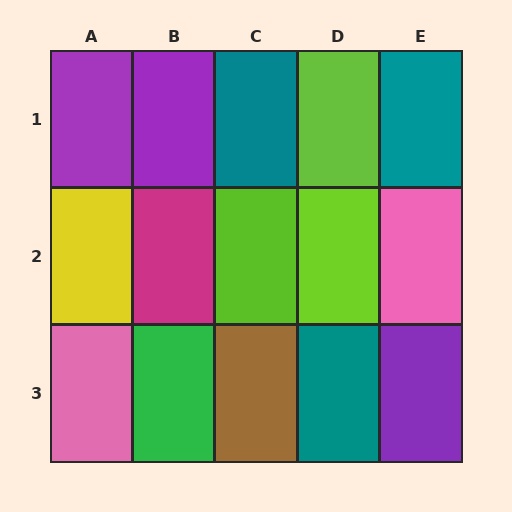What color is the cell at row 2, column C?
Lime.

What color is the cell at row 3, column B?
Green.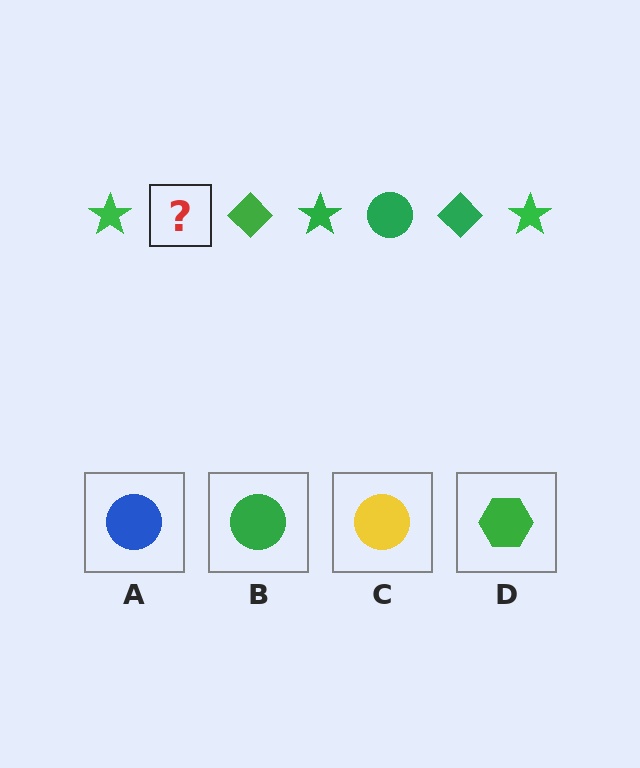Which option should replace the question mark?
Option B.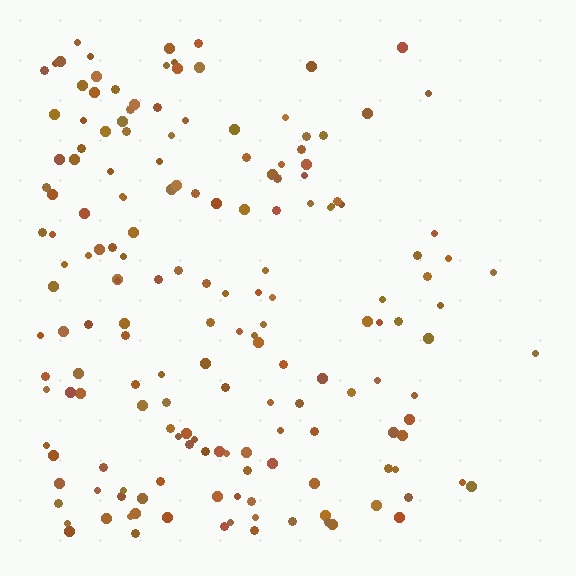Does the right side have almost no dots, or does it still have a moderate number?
Still a moderate number, just noticeably fewer than the left.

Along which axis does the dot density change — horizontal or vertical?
Horizontal.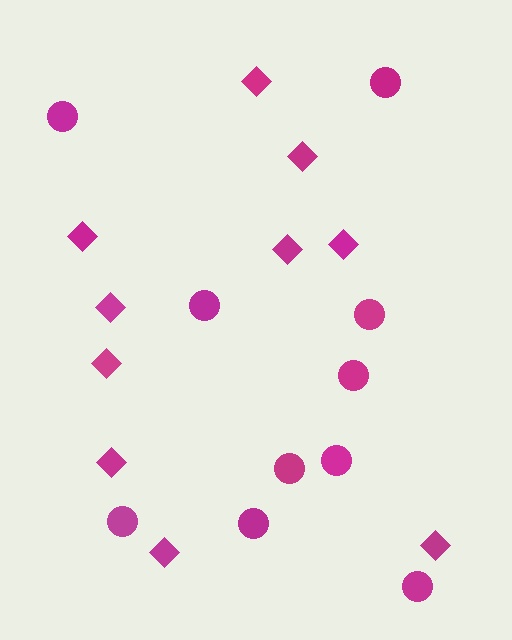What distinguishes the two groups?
There are 2 groups: one group of circles (10) and one group of diamonds (10).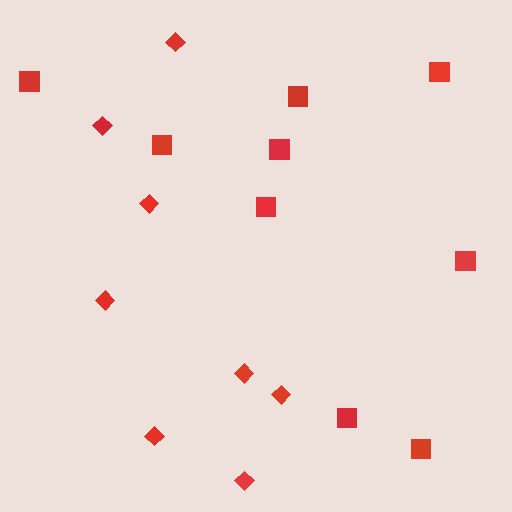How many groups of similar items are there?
There are 2 groups: one group of diamonds (8) and one group of squares (9).